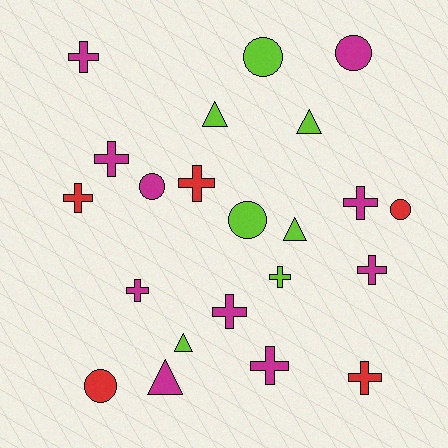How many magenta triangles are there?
There is 1 magenta triangle.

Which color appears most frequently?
Magenta, with 10 objects.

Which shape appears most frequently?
Cross, with 11 objects.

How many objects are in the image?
There are 22 objects.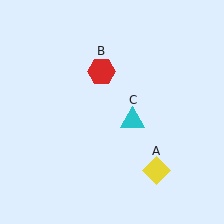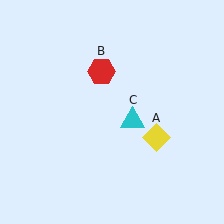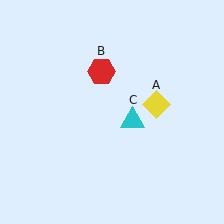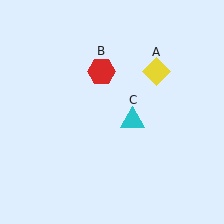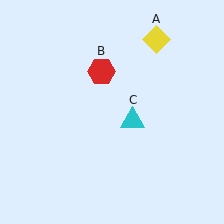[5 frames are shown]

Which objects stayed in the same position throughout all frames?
Red hexagon (object B) and cyan triangle (object C) remained stationary.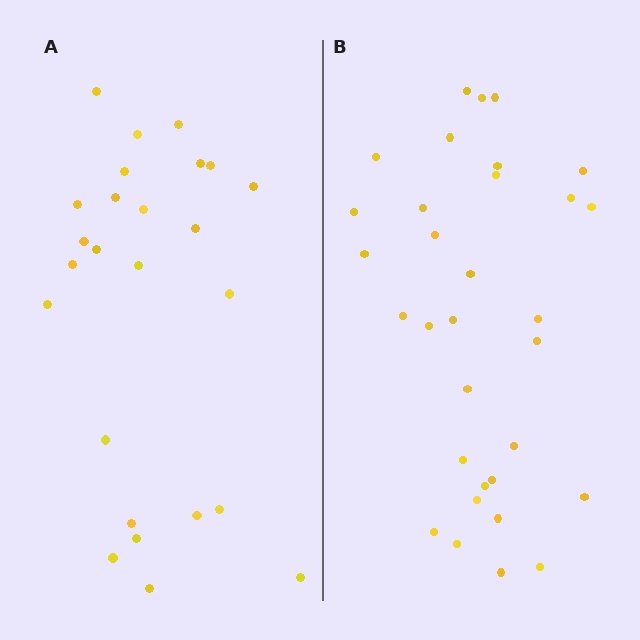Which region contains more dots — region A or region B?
Region B (the right region) has more dots.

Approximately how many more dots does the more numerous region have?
Region B has roughly 8 or so more dots than region A.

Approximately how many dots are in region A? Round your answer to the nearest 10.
About 20 dots. (The exact count is 25, which rounds to 20.)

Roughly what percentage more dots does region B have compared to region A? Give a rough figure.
About 30% more.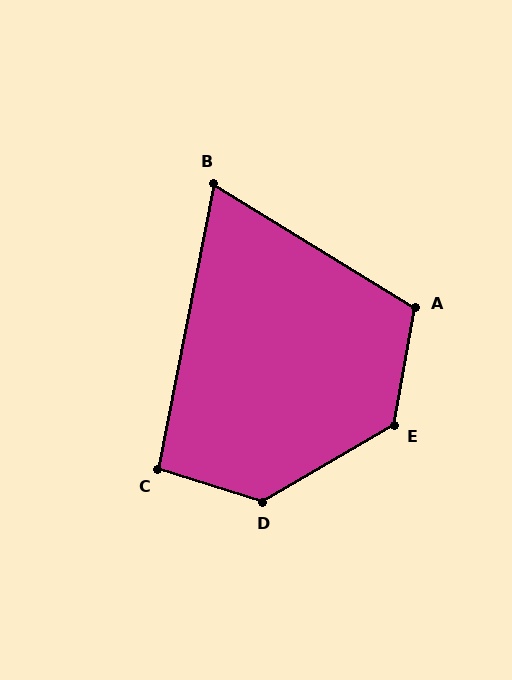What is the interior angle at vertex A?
Approximately 112 degrees (obtuse).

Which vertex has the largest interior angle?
D, at approximately 132 degrees.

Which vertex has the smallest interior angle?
B, at approximately 69 degrees.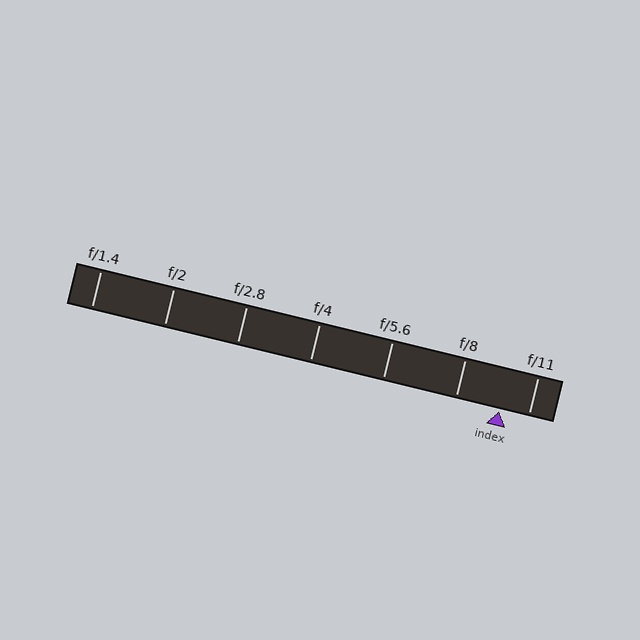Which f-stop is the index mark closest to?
The index mark is closest to f/11.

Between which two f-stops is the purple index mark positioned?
The index mark is between f/8 and f/11.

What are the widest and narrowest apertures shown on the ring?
The widest aperture shown is f/1.4 and the narrowest is f/11.